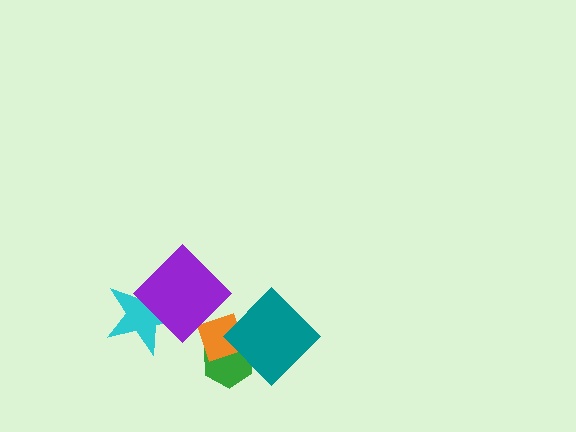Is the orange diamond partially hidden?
Yes, it is partially covered by another shape.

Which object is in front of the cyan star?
The purple diamond is in front of the cyan star.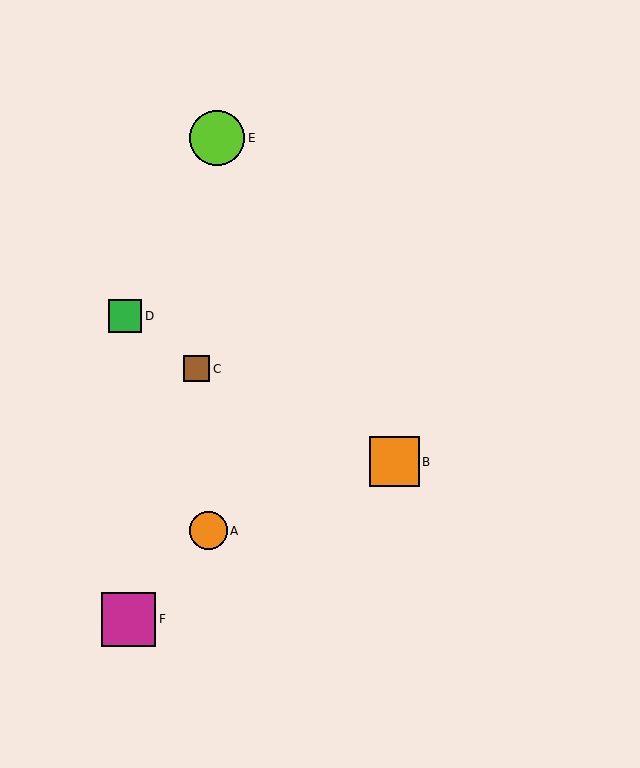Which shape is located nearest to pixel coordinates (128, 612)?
The magenta square (labeled F) at (129, 619) is nearest to that location.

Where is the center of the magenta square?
The center of the magenta square is at (129, 619).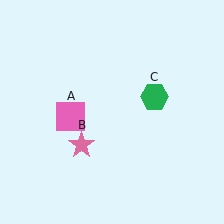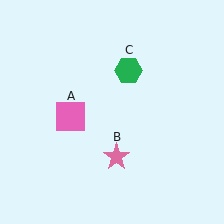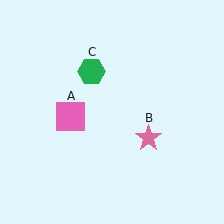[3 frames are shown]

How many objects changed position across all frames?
2 objects changed position: pink star (object B), green hexagon (object C).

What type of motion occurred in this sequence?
The pink star (object B), green hexagon (object C) rotated counterclockwise around the center of the scene.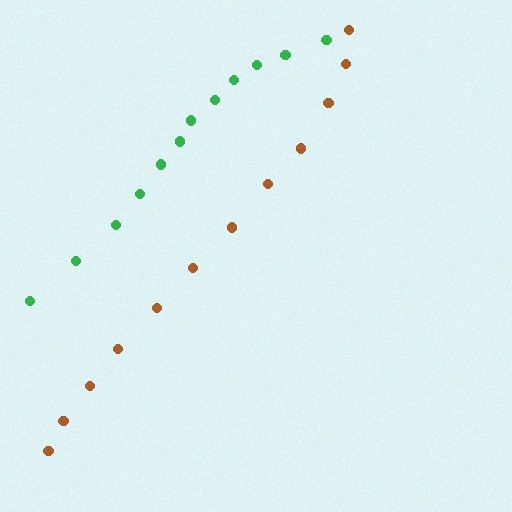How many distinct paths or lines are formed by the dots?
There are 2 distinct paths.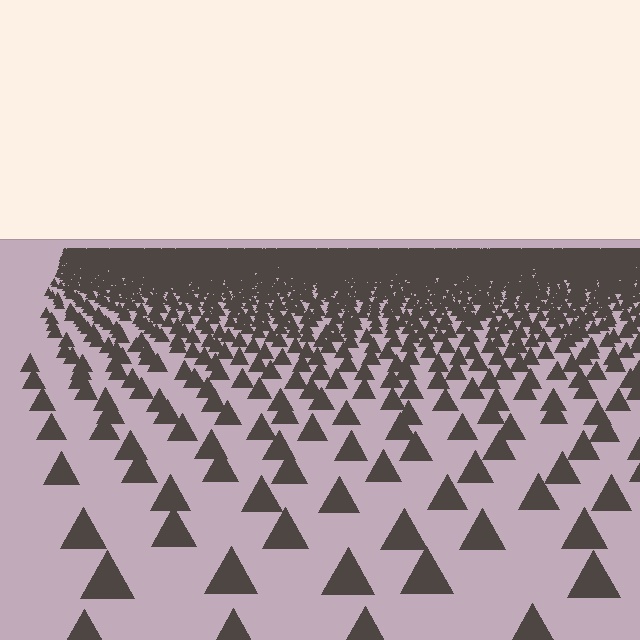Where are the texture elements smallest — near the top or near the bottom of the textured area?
Near the top.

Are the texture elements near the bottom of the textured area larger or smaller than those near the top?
Larger. Near the bottom, elements are closer to the viewer and appear at a bigger on-screen size.